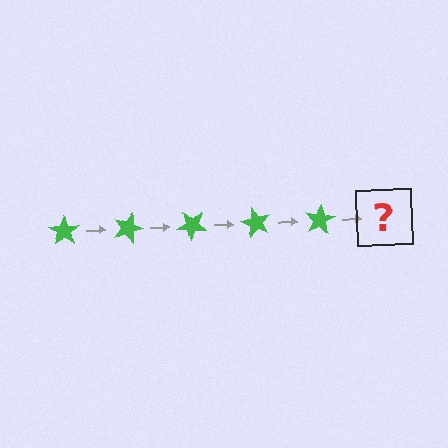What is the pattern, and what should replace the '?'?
The pattern is that the star rotates 20 degrees each step. The '?' should be a green star rotated 100 degrees.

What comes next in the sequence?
The next element should be a green star rotated 100 degrees.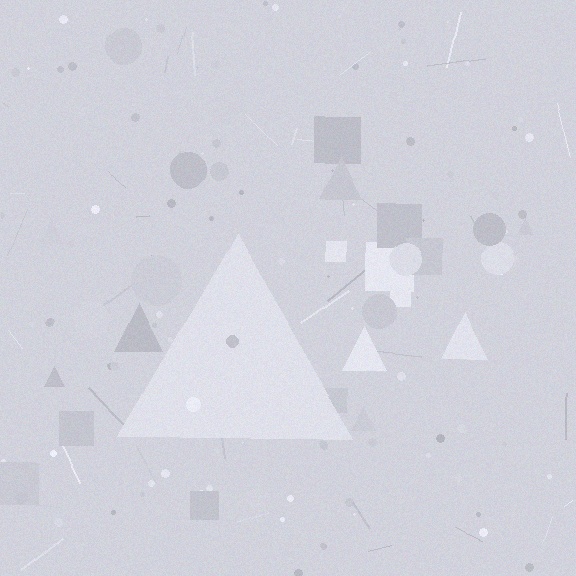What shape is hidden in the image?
A triangle is hidden in the image.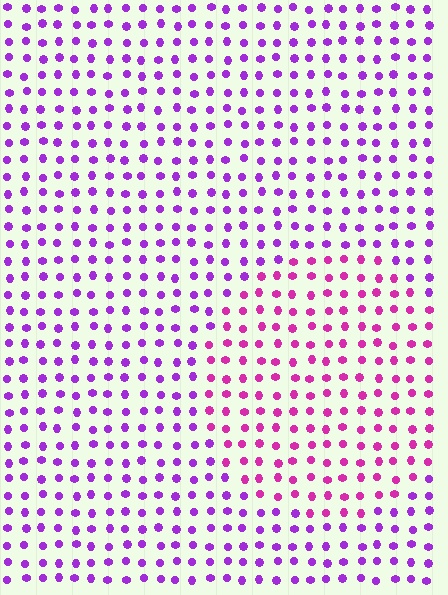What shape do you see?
I see a circle.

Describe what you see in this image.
The image is filled with small purple elements in a uniform arrangement. A circle-shaped region is visible where the elements are tinted to a slightly different hue, forming a subtle color boundary.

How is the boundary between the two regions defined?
The boundary is defined purely by a slight shift in hue (about 34 degrees). Spacing, size, and orientation are identical on both sides.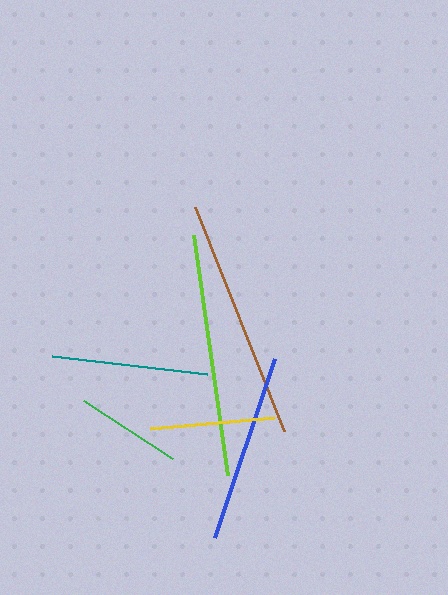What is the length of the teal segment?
The teal segment is approximately 156 pixels long.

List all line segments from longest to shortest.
From longest to shortest: lime, brown, blue, teal, yellow, green.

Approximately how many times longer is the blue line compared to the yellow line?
The blue line is approximately 1.5 times the length of the yellow line.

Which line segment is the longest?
The lime line is the longest at approximately 242 pixels.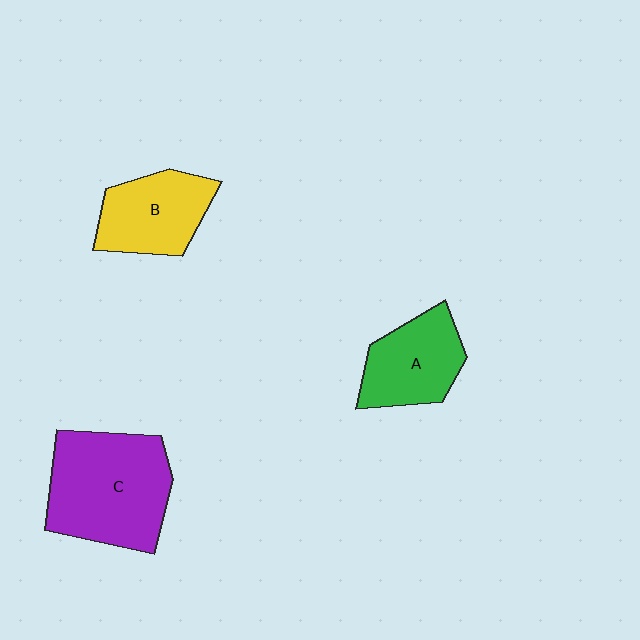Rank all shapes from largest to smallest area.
From largest to smallest: C (purple), B (yellow), A (green).